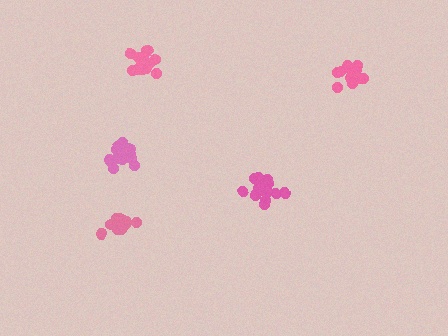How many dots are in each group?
Group 1: 12 dots, Group 2: 13 dots, Group 3: 14 dots, Group 4: 17 dots, Group 5: 16 dots (72 total).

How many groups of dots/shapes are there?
There are 5 groups.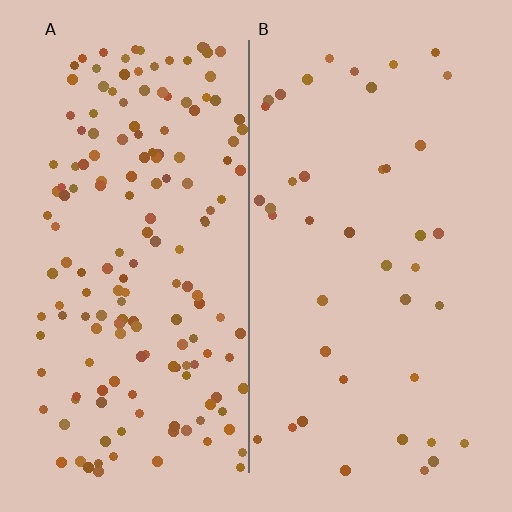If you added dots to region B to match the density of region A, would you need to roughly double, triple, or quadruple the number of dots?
Approximately quadruple.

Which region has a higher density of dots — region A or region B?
A (the left).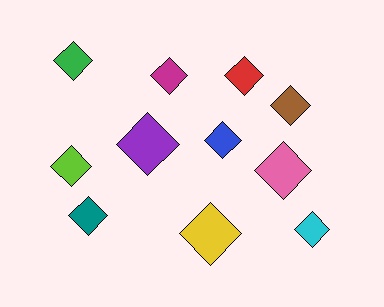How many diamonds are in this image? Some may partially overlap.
There are 11 diamonds.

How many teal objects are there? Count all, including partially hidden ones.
There is 1 teal object.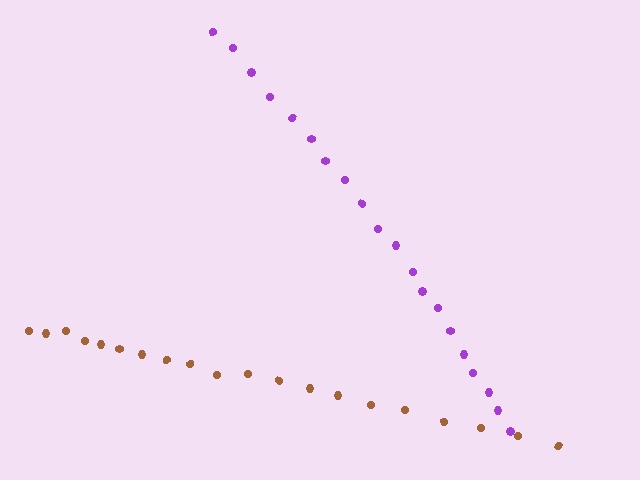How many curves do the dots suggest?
There are 2 distinct paths.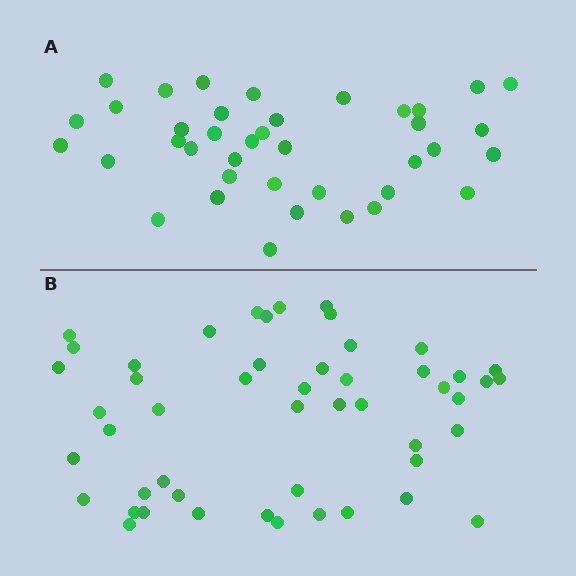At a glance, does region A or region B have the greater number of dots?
Region B (the bottom region) has more dots.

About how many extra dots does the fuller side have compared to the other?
Region B has roughly 12 or so more dots than region A.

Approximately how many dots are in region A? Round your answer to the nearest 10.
About 40 dots. (The exact count is 39, which rounds to 40.)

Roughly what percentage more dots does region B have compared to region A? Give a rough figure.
About 30% more.